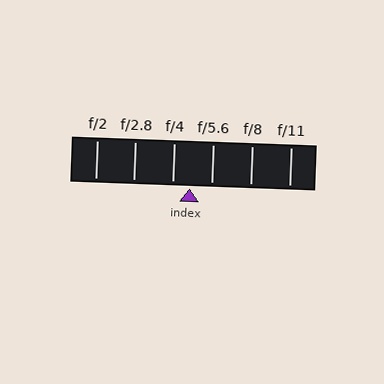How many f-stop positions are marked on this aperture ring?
There are 6 f-stop positions marked.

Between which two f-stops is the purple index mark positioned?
The index mark is between f/4 and f/5.6.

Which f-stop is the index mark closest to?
The index mark is closest to f/4.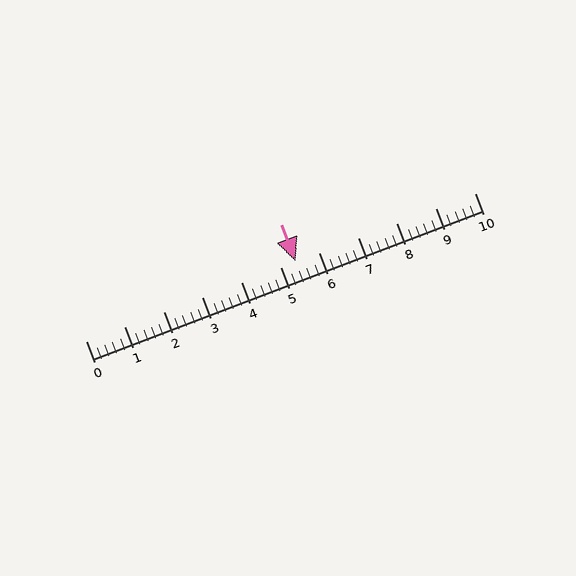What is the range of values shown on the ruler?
The ruler shows values from 0 to 10.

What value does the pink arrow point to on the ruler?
The pink arrow points to approximately 5.4.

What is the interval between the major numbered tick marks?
The major tick marks are spaced 1 units apart.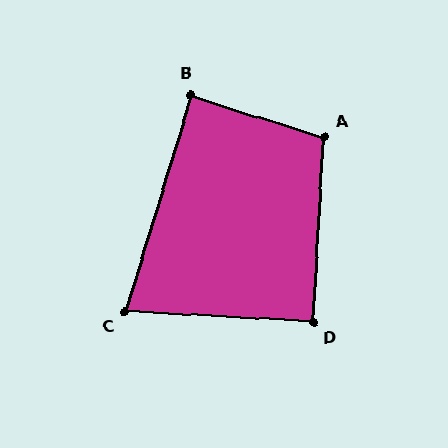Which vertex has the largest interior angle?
A, at approximately 104 degrees.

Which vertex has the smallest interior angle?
C, at approximately 76 degrees.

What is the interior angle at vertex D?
Approximately 90 degrees (approximately right).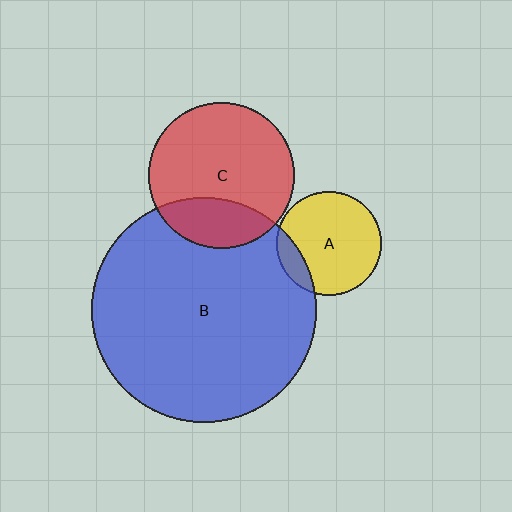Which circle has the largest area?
Circle B (blue).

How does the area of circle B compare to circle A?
Approximately 4.6 times.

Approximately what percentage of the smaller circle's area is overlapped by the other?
Approximately 25%.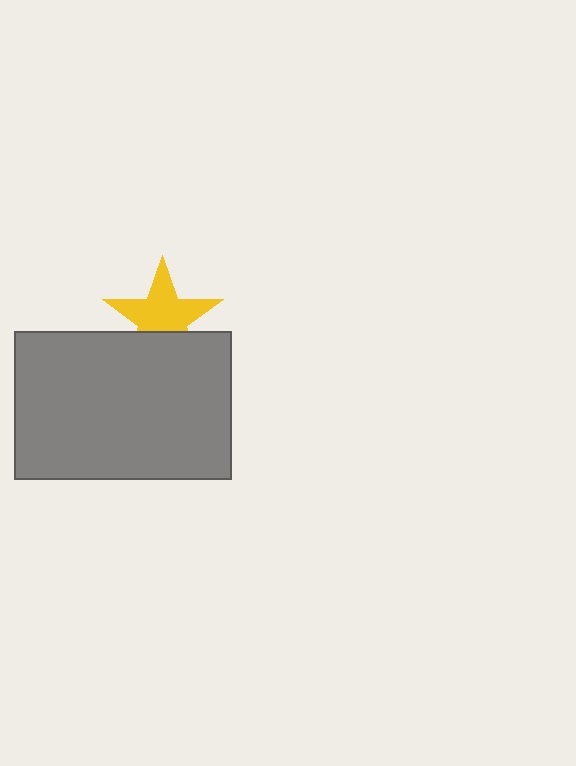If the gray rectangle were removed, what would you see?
You would see the complete yellow star.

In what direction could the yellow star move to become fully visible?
The yellow star could move up. That would shift it out from behind the gray rectangle entirely.